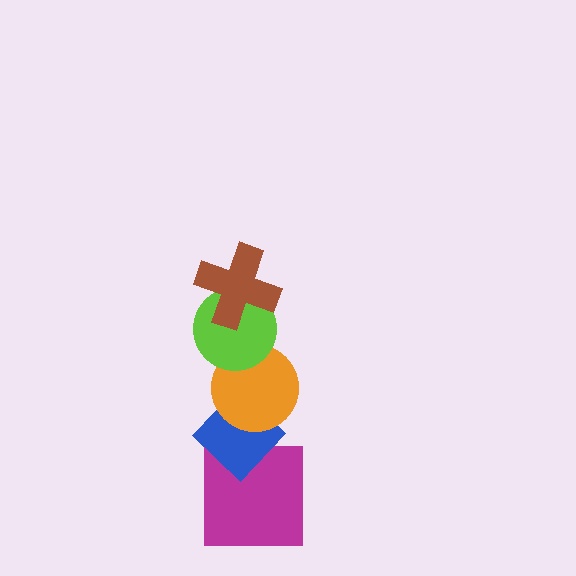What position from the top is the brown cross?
The brown cross is 1st from the top.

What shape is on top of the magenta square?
The blue diamond is on top of the magenta square.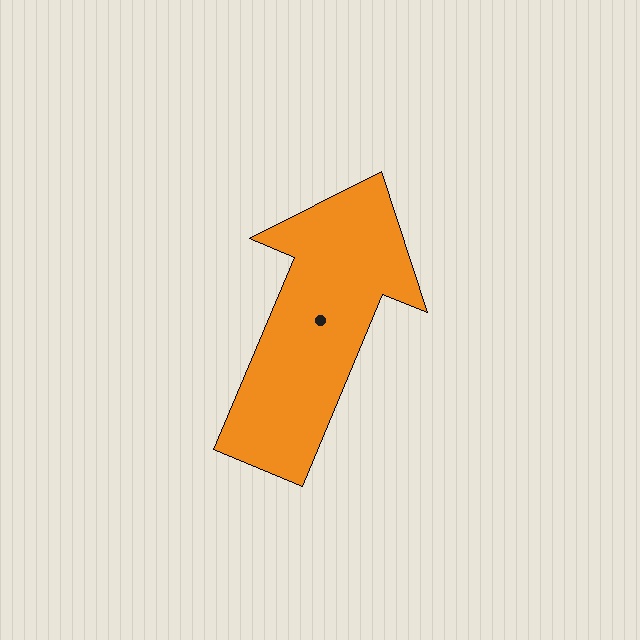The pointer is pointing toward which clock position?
Roughly 1 o'clock.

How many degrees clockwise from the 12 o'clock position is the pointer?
Approximately 23 degrees.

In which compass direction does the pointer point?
Northeast.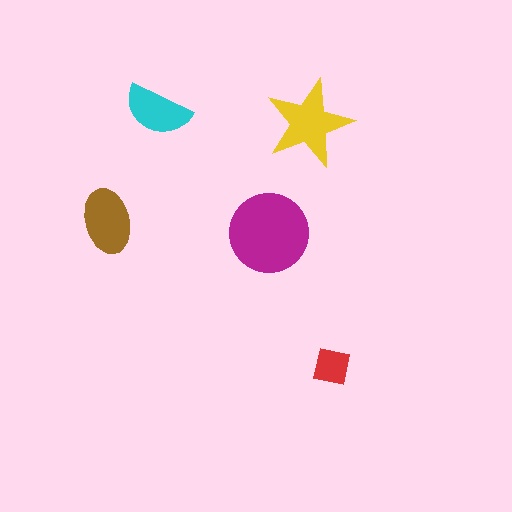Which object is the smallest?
The red square.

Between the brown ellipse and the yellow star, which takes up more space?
The yellow star.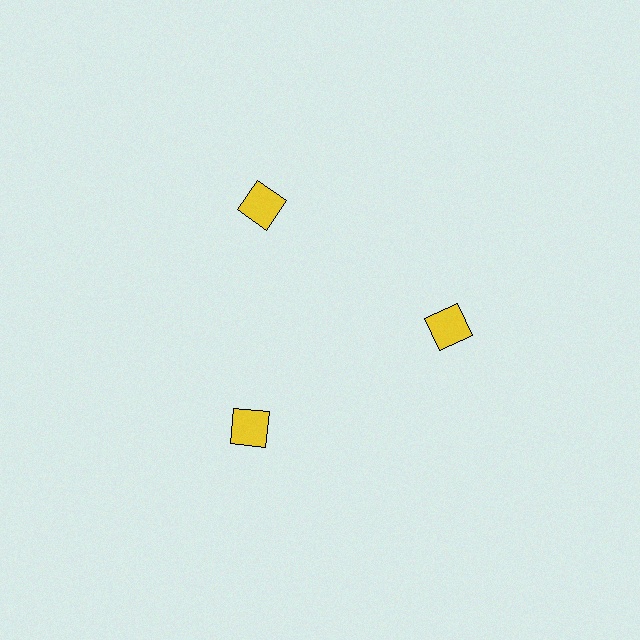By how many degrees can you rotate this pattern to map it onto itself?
The pattern maps onto itself every 120 degrees of rotation.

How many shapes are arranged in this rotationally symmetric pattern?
There are 3 shapes, arranged in 3 groups of 1.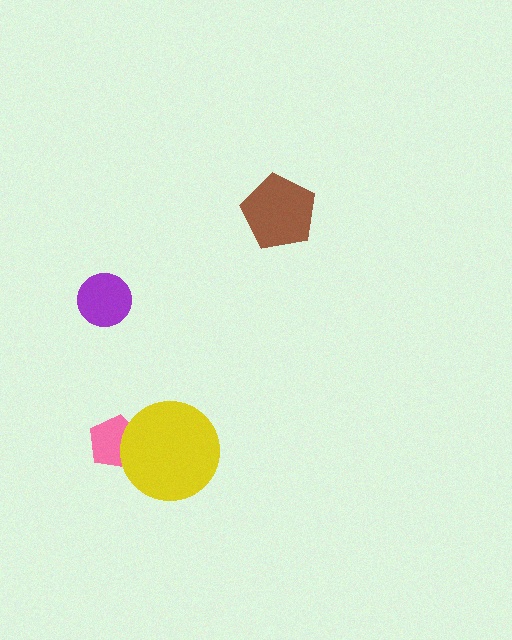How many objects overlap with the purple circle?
0 objects overlap with the purple circle.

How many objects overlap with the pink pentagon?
1 object overlaps with the pink pentagon.